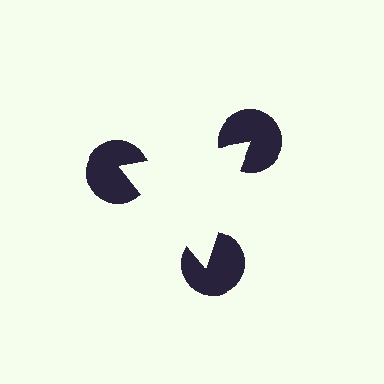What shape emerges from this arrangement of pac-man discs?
An illusory triangle — its edges are inferred from the aligned wedge cuts in the pac-man discs, not physically drawn.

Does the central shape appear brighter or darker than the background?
It typically appears slightly brighter than the background, even though no actual brightness change is drawn.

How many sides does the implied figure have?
3 sides.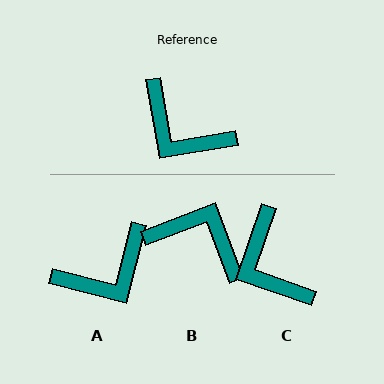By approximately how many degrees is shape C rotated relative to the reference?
Approximately 29 degrees clockwise.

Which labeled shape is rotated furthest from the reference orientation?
B, about 169 degrees away.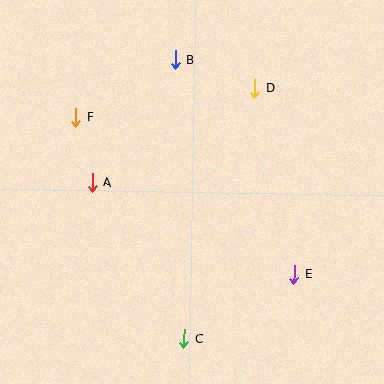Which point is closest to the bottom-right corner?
Point E is closest to the bottom-right corner.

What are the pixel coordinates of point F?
Point F is at (76, 117).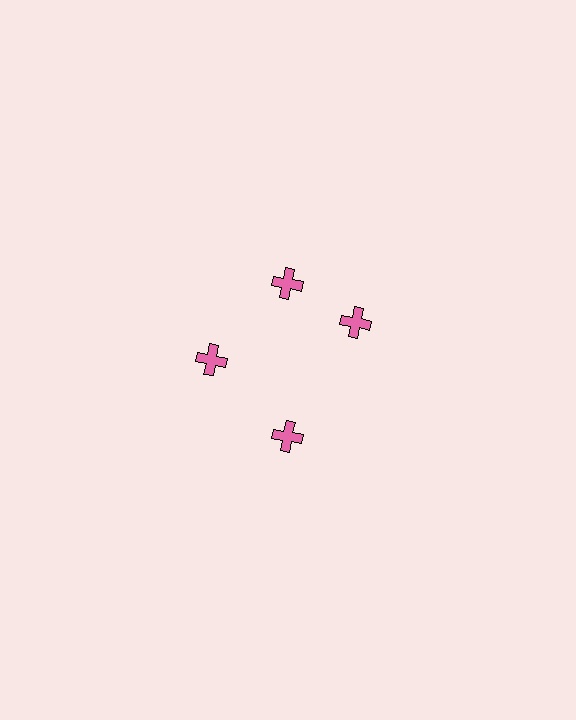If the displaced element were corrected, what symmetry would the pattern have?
It would have 4-fold rotational symmetry — the pattern would map onto itself every 90 degrees.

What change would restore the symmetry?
The symmetry would be restored by rotating it back into even spacing with its neighbors so that all 4 crosses sit at equal angles and equal distance from the center.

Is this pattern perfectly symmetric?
No. The 4 pink crosses are arranged in a ring, but one element near the 3 o'clock position is rotated out of alignment along the ring, breaking the 4-fold rotational symmetry.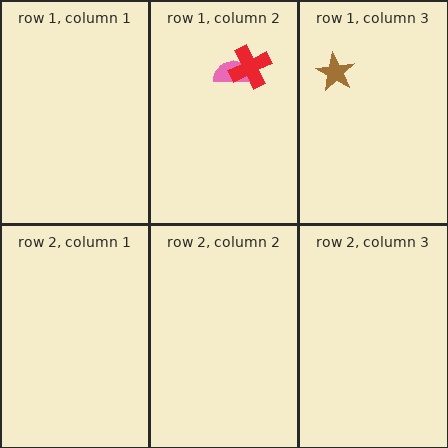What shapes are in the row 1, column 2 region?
The pink semicircle, the red cross.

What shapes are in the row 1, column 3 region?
The brown star.